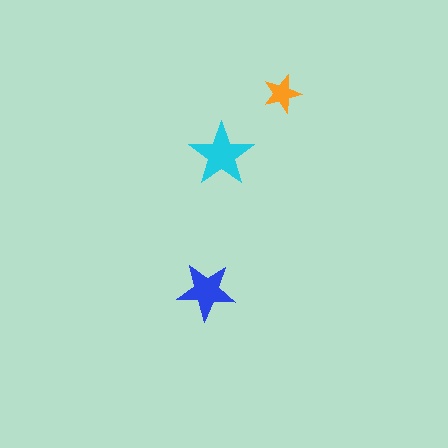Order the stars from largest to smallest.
the cyan one, the blue one, the orange one.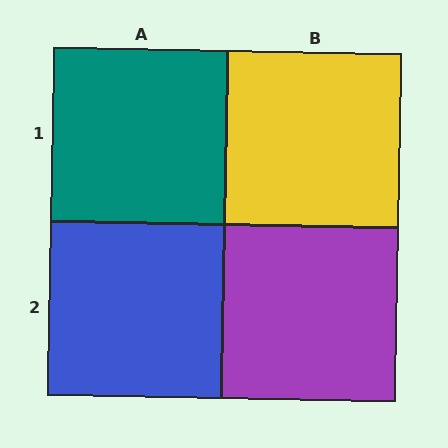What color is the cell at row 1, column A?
Teal.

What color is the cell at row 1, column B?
Yellow.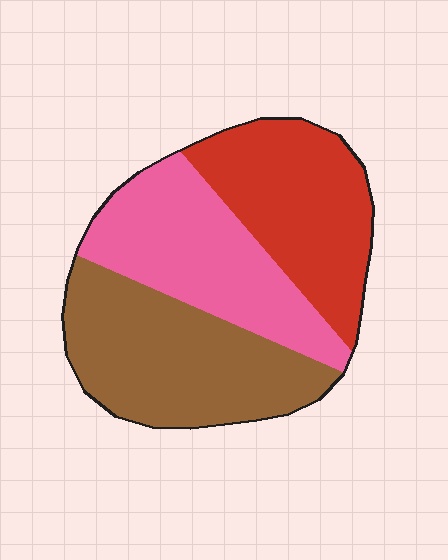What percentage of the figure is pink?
Pink takes up about one third (1/3) of the figure.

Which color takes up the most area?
Brown, at roughly 35%.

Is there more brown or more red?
Brown.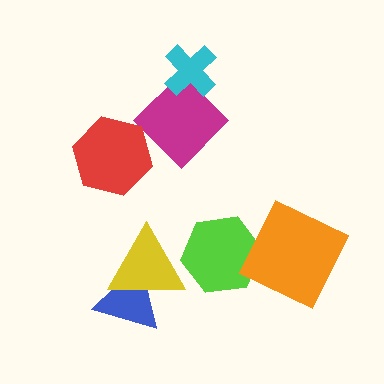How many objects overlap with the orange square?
1 object overlaps with the orange square.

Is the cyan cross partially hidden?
No, no other shape covers it.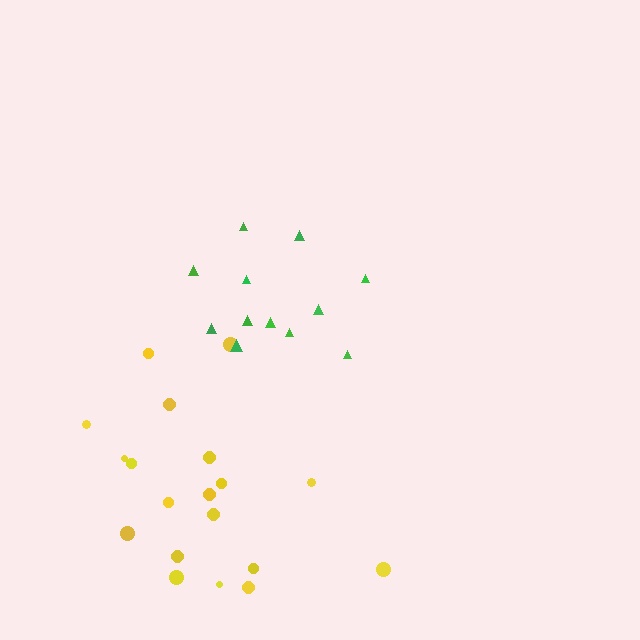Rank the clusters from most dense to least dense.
yellow, green.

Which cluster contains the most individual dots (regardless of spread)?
Yellow (19).